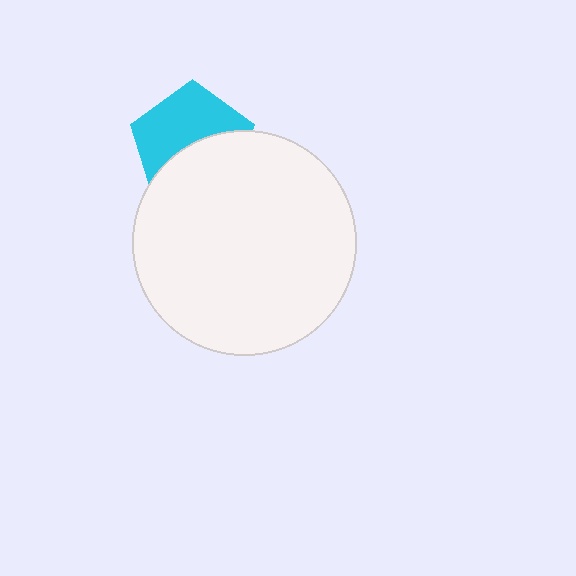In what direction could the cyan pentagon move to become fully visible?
The cyan pentagon could move up. That would shift it out from behind the white circle entirely.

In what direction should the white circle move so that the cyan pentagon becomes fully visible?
The white circle should move down. That is the shortest direction to clear the overlap and leave the cyan pentagon fully visible.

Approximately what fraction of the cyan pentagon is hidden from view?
Roughly 47% of the cyan pentagon is hidden behind the white circle.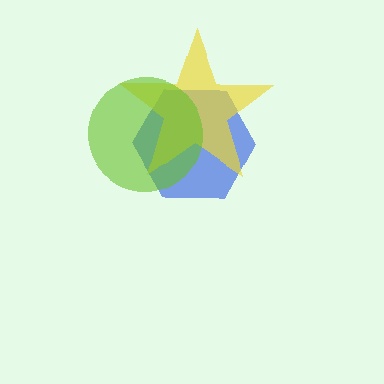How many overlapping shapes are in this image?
There are 3 overlapping shapes in the image.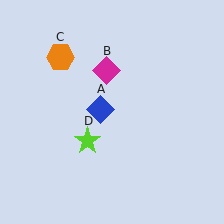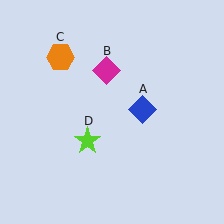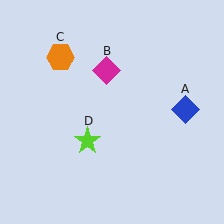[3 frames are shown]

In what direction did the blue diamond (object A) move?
The blue diamond (object A) moved right.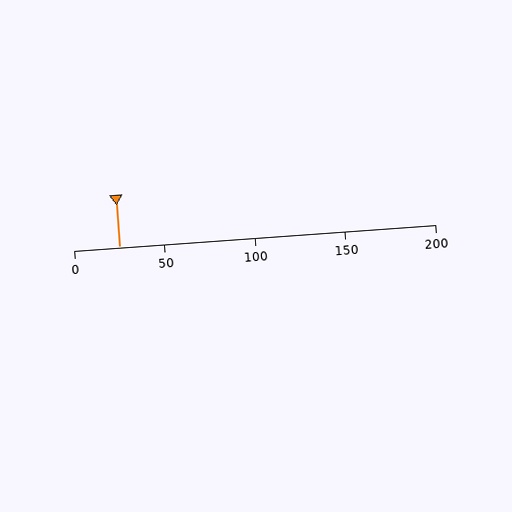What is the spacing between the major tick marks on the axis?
The major ticks are spaced 50 apart.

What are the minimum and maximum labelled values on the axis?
The axis runs from 0 to 200.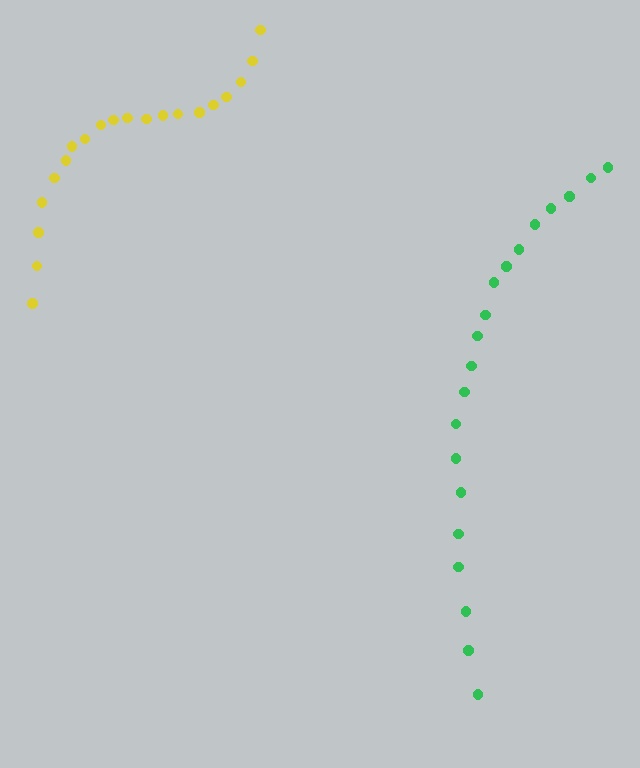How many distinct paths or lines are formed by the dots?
There are 2 distinct paths.